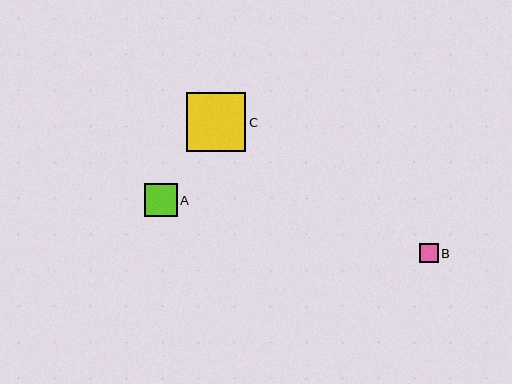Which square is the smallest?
Square B is the smallest with a size of approximately 19 pixels.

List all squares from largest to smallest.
From largest to smallest: C, A, B.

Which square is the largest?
Square C is the largest with a size of approximately 59 pixels.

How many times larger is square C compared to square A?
Square C is approximately 1.8 times the size of square A.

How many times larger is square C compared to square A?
Square C is approximately 1.8 times the size of square A.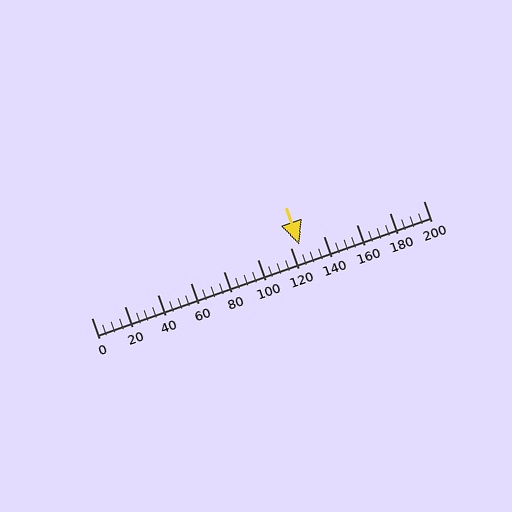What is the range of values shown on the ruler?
The ruler shows values from 0 to 200.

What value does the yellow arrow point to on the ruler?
The yellow arrow points to approximately 125.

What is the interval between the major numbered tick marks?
The major tick marks are spaced 20 units apart.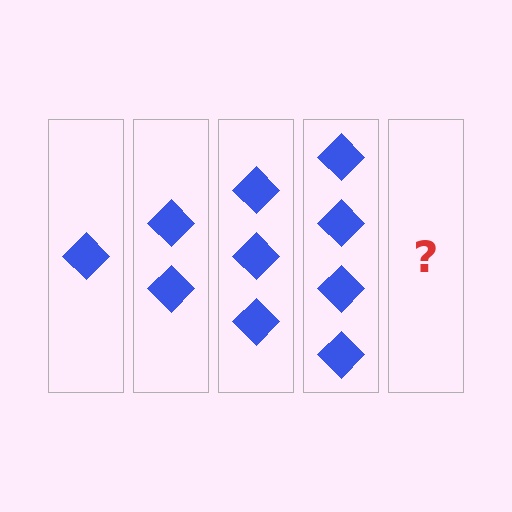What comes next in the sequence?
The next element should be 5 diamonds.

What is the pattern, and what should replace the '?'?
The pattern is that each step adds one more diamond. The '?' should be 5 diamonds.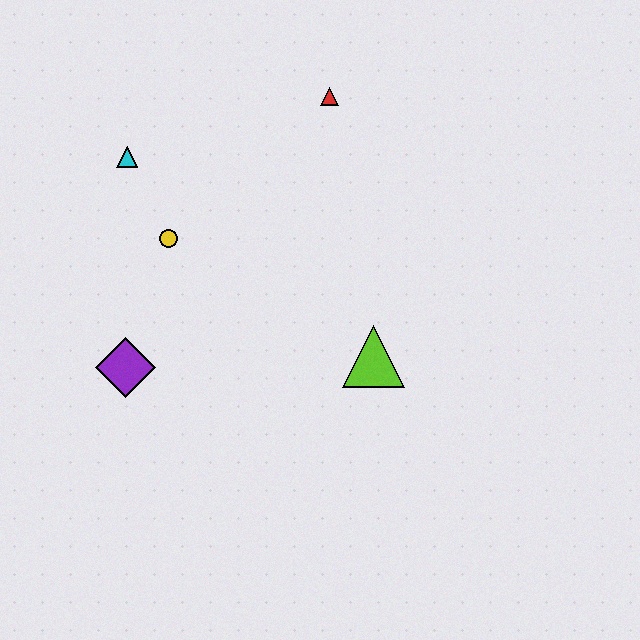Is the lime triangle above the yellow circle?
No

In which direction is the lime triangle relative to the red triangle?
The lime triangle is below the red triangle.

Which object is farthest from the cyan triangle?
The lime triangle is farthest from the cyan triangle.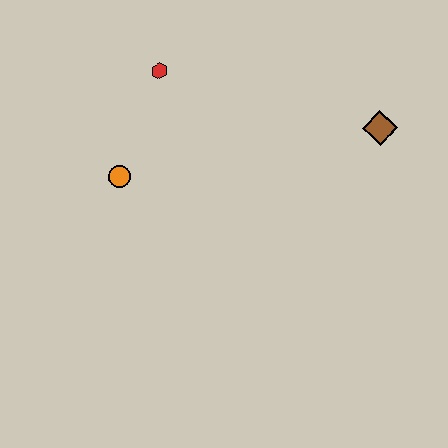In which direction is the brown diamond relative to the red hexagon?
The brown diamond is to the right of the red hexagon.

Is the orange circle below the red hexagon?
Yes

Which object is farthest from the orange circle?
The brown diamond is farthest from the orange circle.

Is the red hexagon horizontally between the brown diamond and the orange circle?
Yes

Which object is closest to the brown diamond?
The red hexagon is closest to the brown diamond.